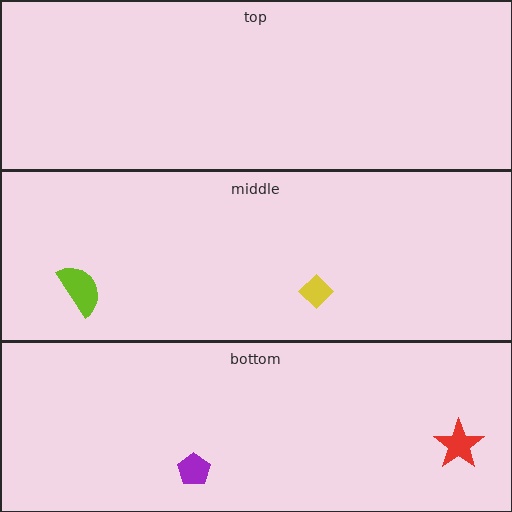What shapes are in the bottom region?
The purple pentagon, the red star.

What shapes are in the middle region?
The lime semicircle, the yellow diamond.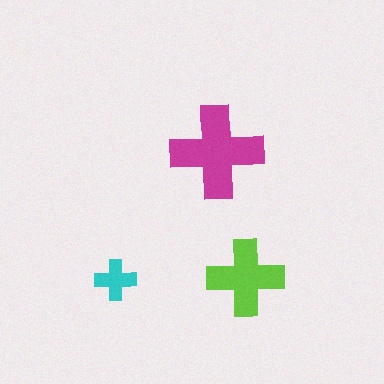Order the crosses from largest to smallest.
the magenta one, the lime one, the cyan one.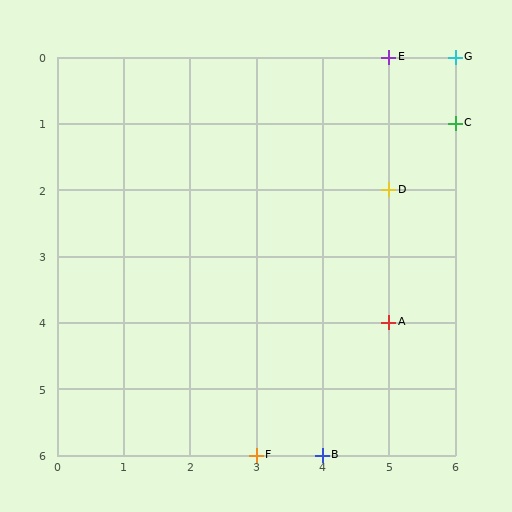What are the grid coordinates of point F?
Point F is at grid coordinates (3, 6).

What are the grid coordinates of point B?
Point B is at grid coordinates (4, 6).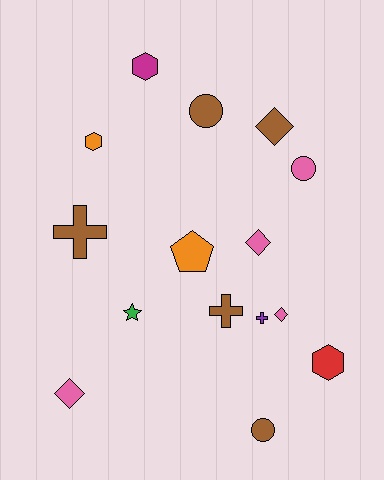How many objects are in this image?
There are 15 objects.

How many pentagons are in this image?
There is 1 pentagon.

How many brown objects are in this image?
There are 5 brown objects.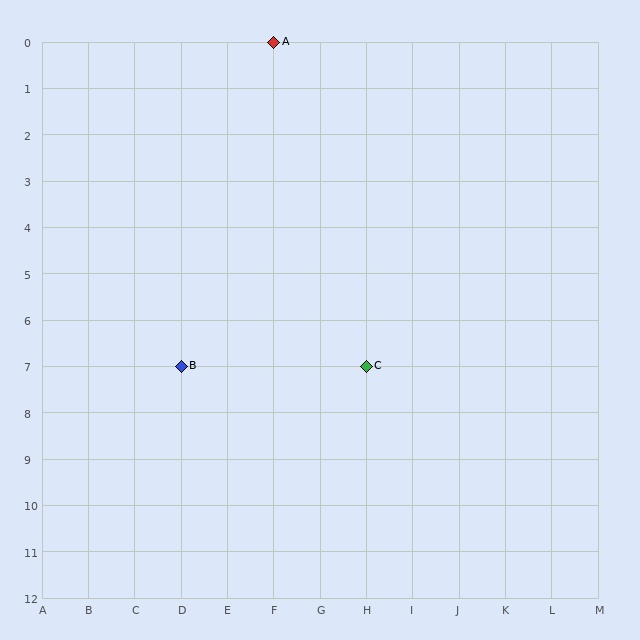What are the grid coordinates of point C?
Point C is at grid coordinates (H, 7).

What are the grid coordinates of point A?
Point A is at grid coordinates (F, 0).